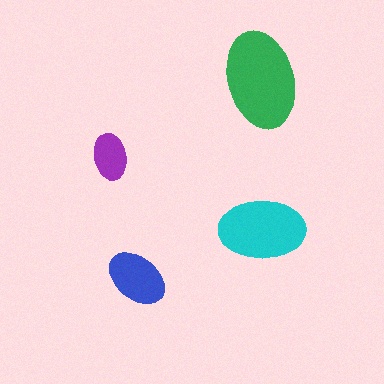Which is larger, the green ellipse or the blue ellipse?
The green one.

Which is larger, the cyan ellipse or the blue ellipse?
The cyan one.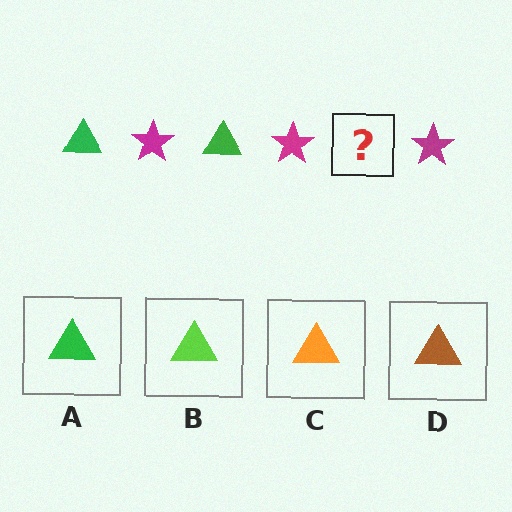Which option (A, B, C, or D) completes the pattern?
A.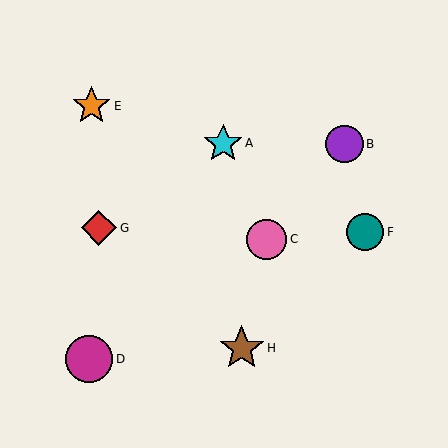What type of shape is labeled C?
Shape C is a pink circle.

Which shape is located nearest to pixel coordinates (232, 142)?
The cyan star (labeled A) at (223, 143) is nearest to that location.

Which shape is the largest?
The magenta circle (labeled D) is the largest.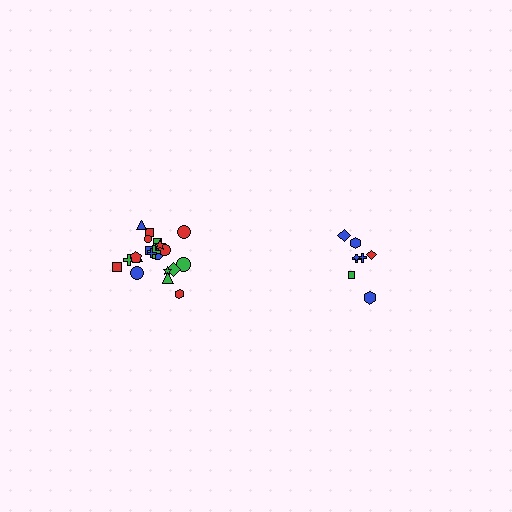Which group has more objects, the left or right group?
The left group.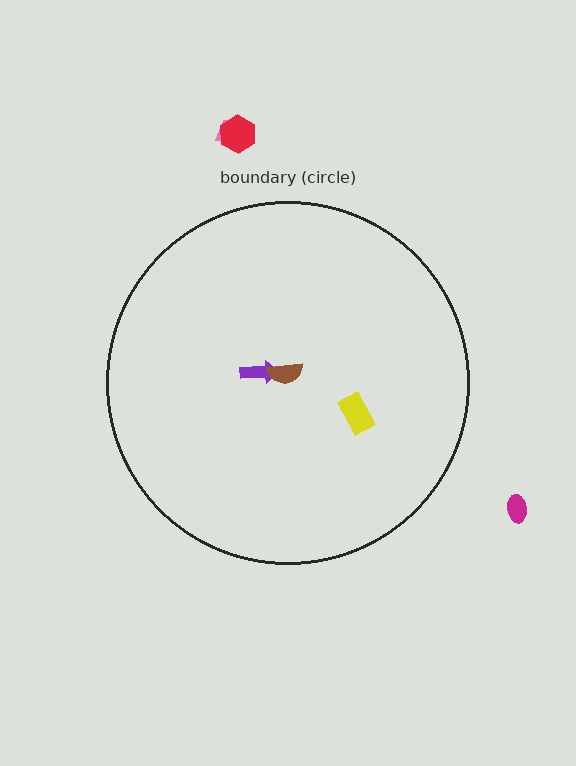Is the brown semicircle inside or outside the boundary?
Inside.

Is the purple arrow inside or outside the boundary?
Inside.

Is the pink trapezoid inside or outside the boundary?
Outside.